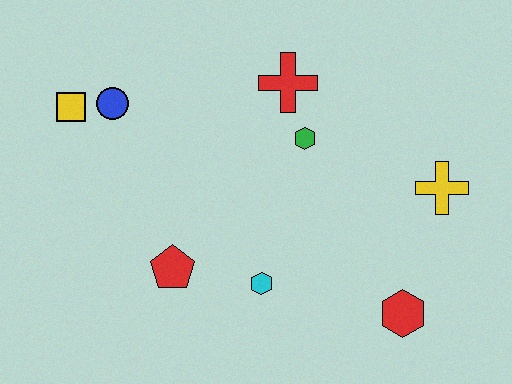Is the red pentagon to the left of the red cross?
Yes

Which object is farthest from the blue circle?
The red hexagon is farthest from the blue circle.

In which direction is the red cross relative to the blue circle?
The red cross is to the right of the blue circle.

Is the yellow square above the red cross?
No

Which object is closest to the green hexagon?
The red cross is closest to the green hexagon.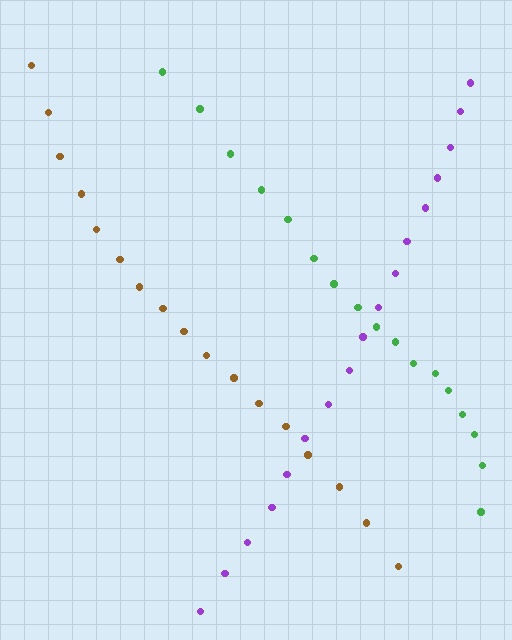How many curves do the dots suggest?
There are 3 distinct paths.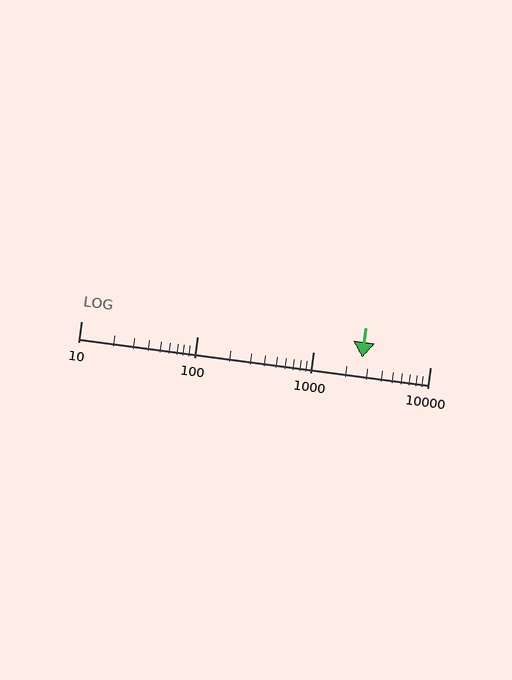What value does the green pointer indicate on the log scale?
The pointer indicates approximately 2600.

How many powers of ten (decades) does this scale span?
The scale spans 3 decades, from 10 to 10000.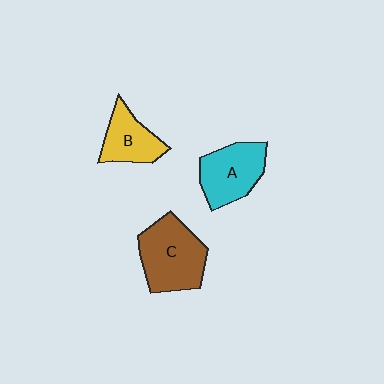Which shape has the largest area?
Shape C (brown).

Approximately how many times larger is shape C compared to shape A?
Approximately 1.2 times.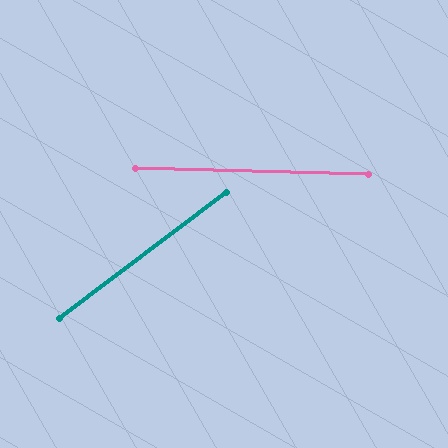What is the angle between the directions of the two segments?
Approximately 38 degrees.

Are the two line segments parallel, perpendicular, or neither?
Neither parallel nor perpendicular — they differ by about 38°.